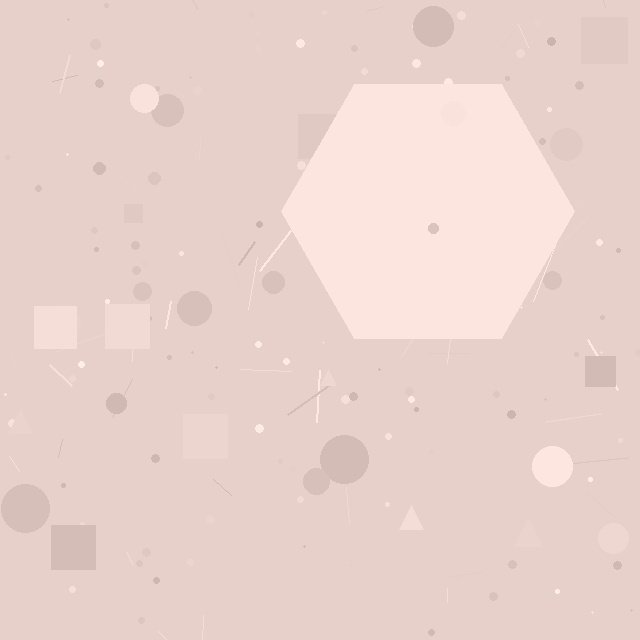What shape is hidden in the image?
A hexagon is hidden in the image.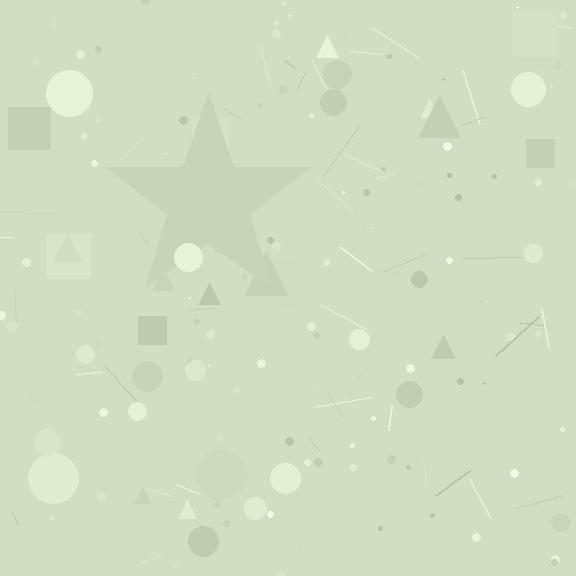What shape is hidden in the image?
A star is hidden in the image.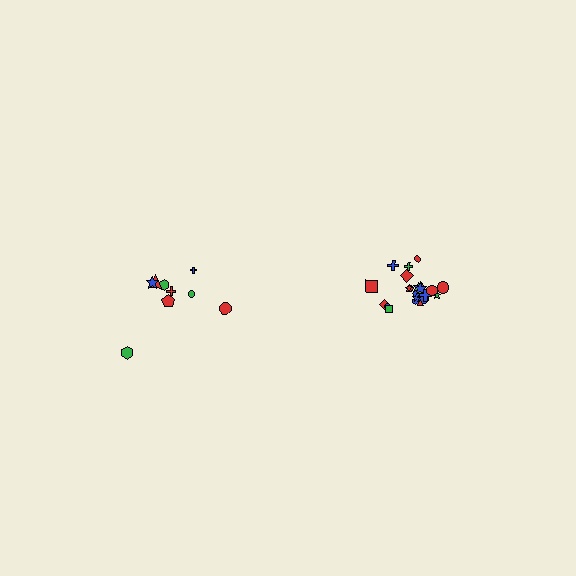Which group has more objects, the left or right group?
The right group.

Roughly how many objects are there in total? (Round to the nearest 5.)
Roughly 30 objects in total.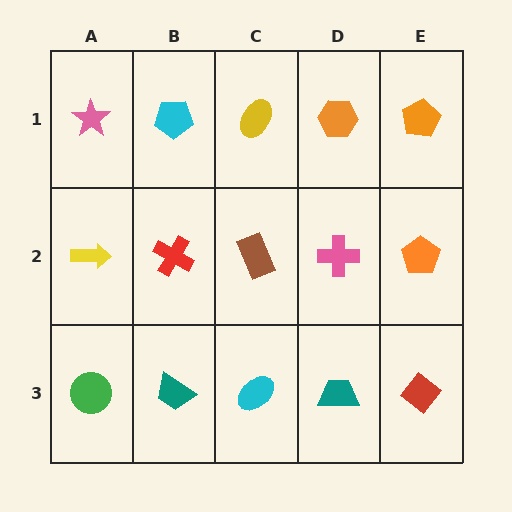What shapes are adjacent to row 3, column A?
A yellow arrow (row 2, column A), a teal trapezoid (row 3, column B).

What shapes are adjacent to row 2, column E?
An orange pentagon (row 1, column E), a red diamond (row 3, column E), a pink cross (row 2, column D).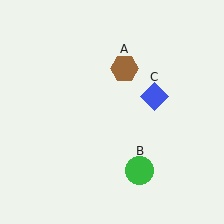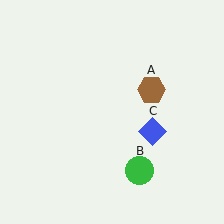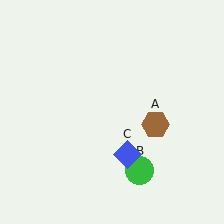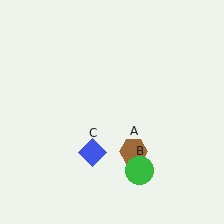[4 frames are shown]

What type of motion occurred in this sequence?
The brown hexagon (object A), blue diamond (object C) rotated clockwise around the center of the scene.